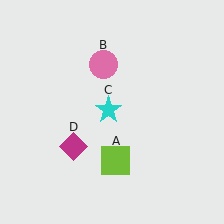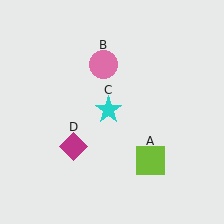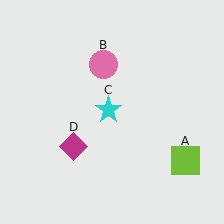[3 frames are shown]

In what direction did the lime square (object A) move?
The lime square (object A) moved right.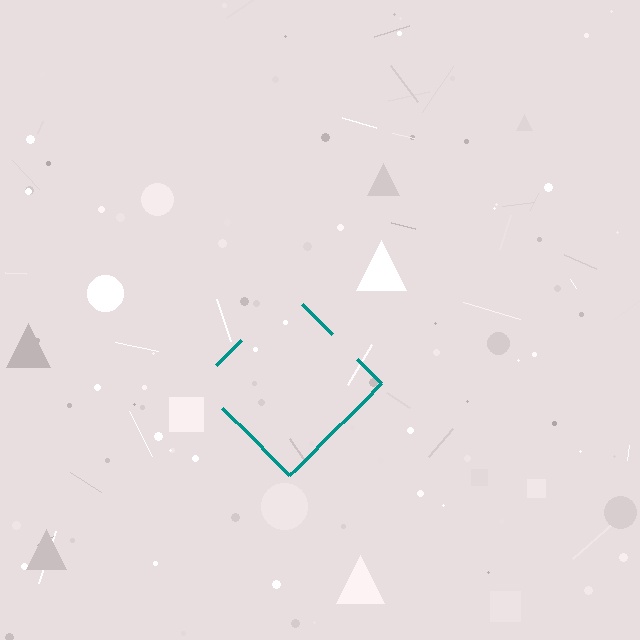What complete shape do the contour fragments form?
The contour fragments form a diamond.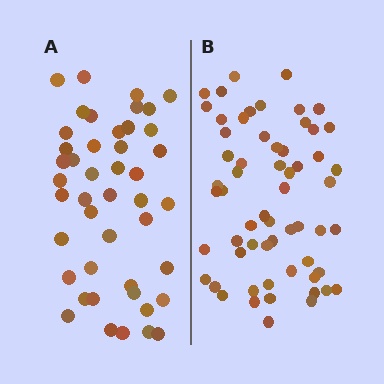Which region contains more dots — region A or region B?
Region B (the right region) has more dots.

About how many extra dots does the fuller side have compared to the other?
Region B has approximately 15 more dots than region A.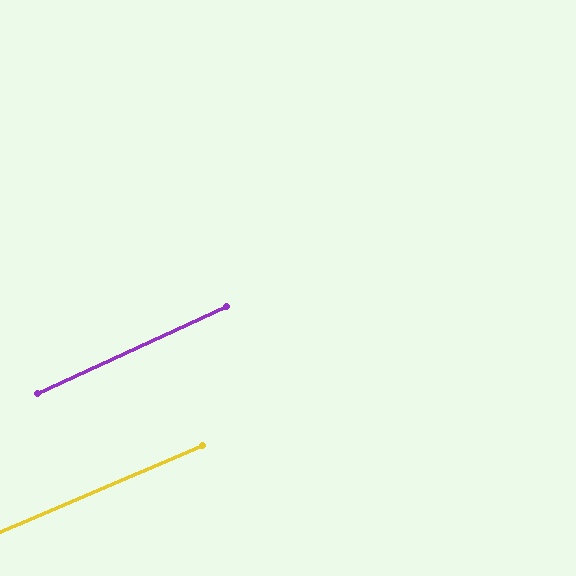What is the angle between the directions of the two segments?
Approximately 2 degrees.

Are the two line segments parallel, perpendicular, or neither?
Parallel — their directions differ by only 1.6°.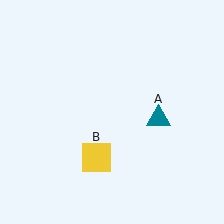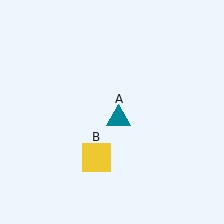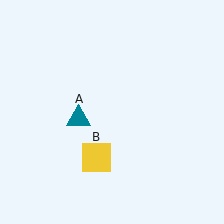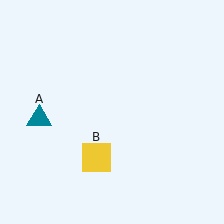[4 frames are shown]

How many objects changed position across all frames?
1 object changed position: teal triangle (object A).